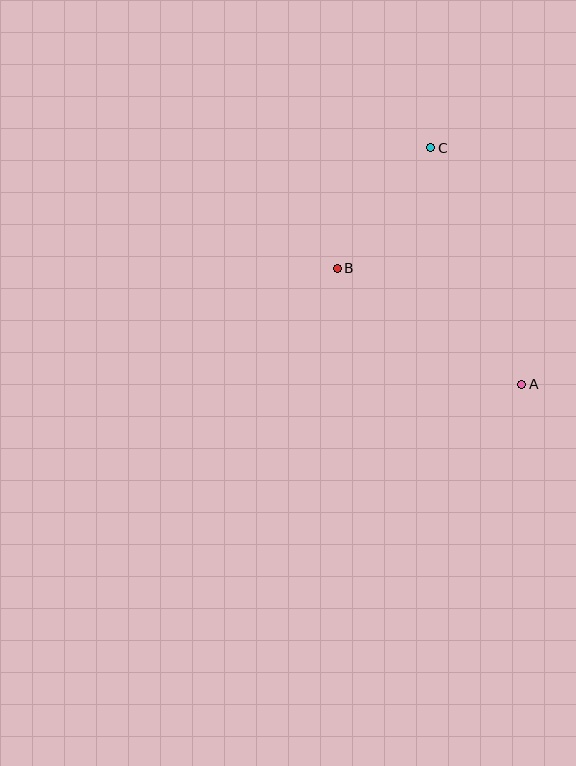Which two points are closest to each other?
Points B and C are closest to each other.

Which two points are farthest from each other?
Points A and C are farthest from each other.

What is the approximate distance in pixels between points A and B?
The distance between A and B is approximately 218 pixels.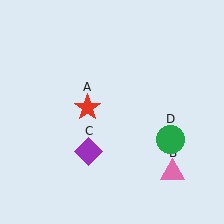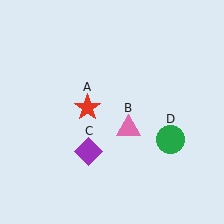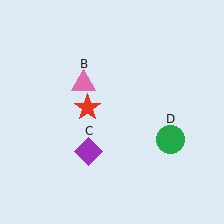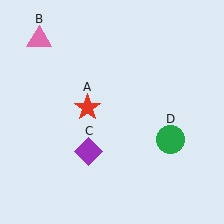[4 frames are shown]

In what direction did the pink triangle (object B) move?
The pink triangle (object B) moved up and to the left.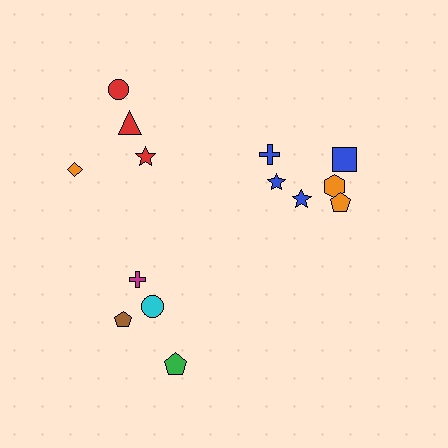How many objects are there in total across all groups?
There are 14 objects.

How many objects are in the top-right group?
There are 6 objects.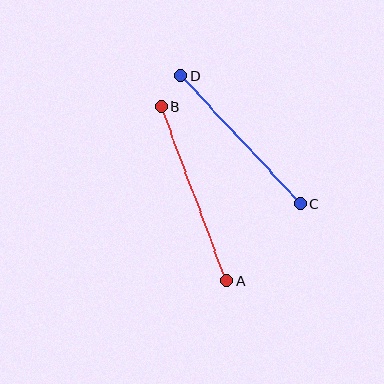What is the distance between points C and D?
The distance is approximately 175 pixels.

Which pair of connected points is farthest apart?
Points A and B are farthest apart.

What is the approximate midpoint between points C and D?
The midpoint is at approximately (240, 139) pixels.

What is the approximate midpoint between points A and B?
The midpoint is at approximately (194, 193) pixels.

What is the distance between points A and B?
The distance is approximately 186 pixels.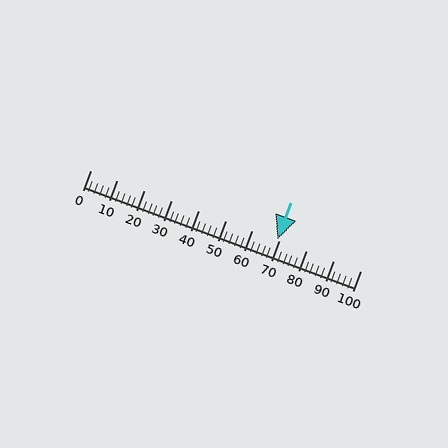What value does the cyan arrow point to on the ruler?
The cyan arrow points to approximately 69.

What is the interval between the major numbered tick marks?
The major tick marks are spaced 10 units apart.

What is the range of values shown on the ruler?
The ruler shows values from 0 to 100.